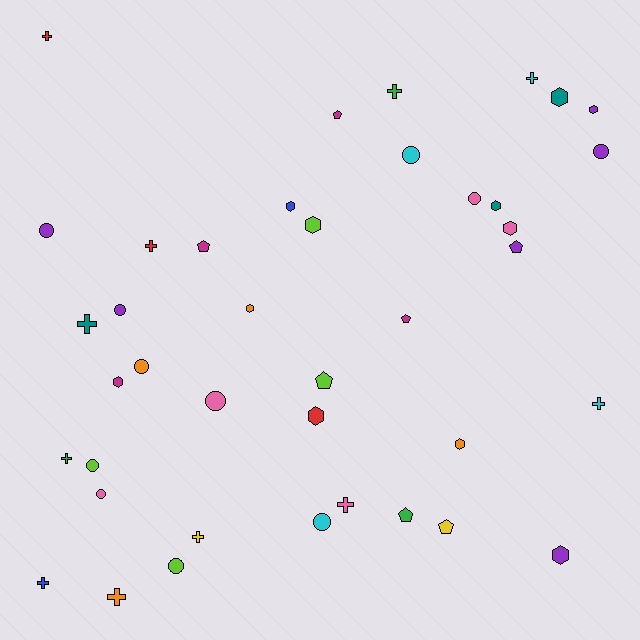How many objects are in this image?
There are 40 objects.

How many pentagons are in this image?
There are 7 pentagons.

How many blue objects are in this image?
There are 2 blue objects.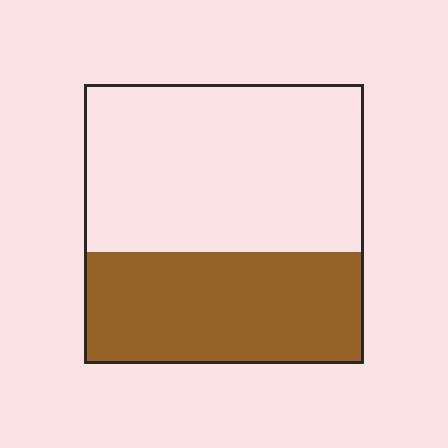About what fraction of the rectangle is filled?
About two fifths (2/5).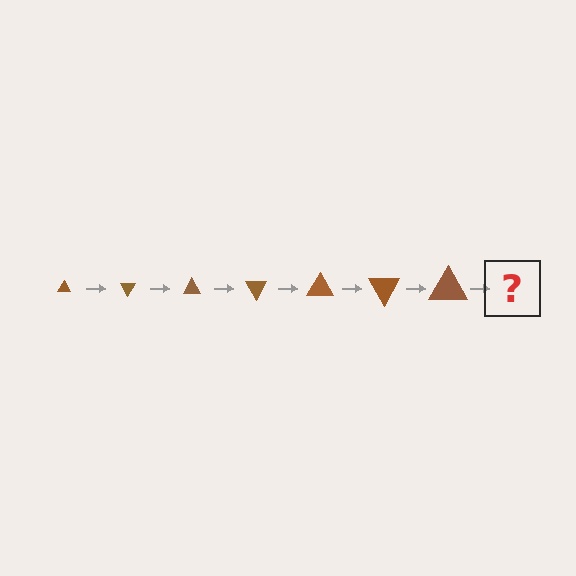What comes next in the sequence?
The next element should be a triangle, larger than the previous one and rotated 420 degrees from the start.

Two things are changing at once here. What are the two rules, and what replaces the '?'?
The two rules are that the triangle grows larger each step and it rotates 60 degrees each step. The '?' should be a triangle, larger than the previous one and rotated 420 degrees from the start.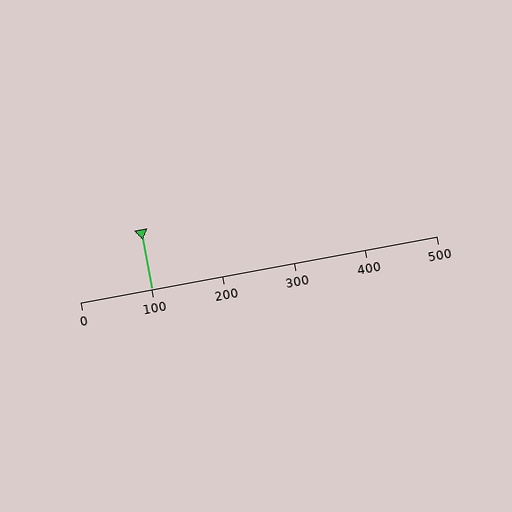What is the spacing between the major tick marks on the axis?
The major ticks are spaced 100 apart.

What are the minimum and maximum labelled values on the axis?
The axis runs from 0 to 500.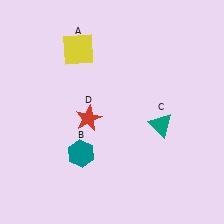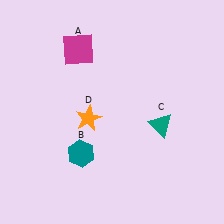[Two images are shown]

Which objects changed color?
A changed from yellow to magenta. D changed from red to orange.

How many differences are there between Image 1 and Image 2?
There are 2 differences between the two images.